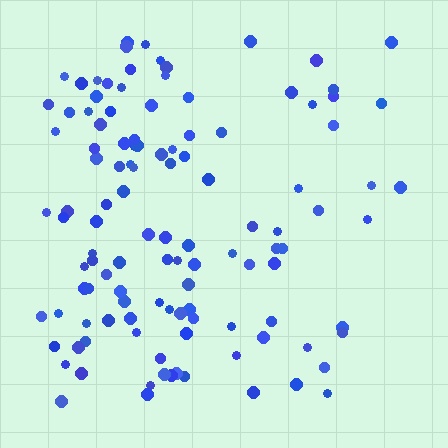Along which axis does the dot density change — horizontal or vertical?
Horizontal.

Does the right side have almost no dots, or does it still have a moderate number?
Still a moderate number, just noticeably fewer than the left.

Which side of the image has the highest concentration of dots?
The left.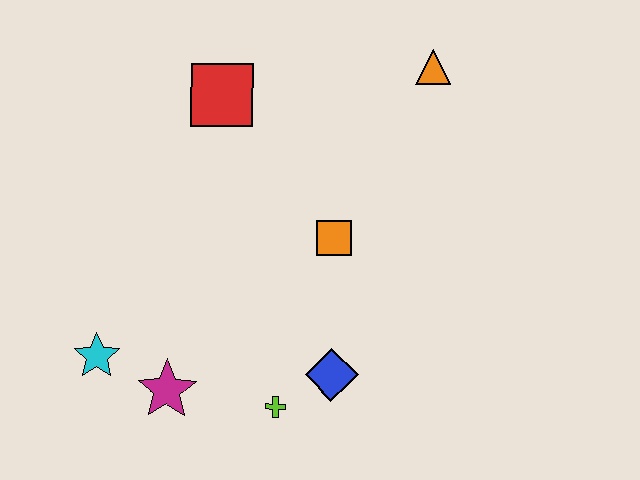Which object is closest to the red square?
The orange square is closest to the red square.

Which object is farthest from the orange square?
The cyan star is farthest from the orange square.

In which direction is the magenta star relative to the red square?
The magenta star is below the red square.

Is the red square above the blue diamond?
Yes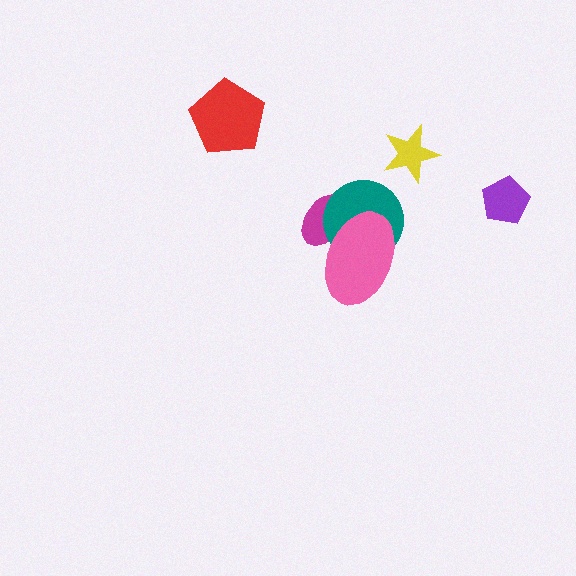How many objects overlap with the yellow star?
0 objects overlap with the yellow star.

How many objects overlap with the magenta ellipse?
2 objects overlap with the magenta ellipse.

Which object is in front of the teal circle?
The pink ellipse is in front of the teal circle.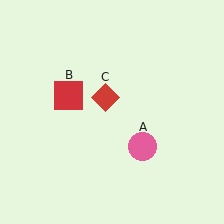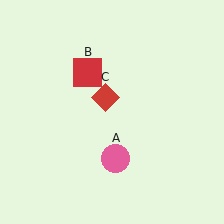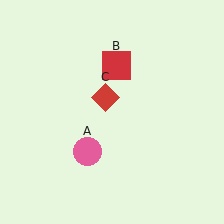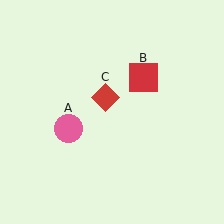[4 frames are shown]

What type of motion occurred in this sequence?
The pink circle (object A), red square (object B) rotated clockwise around the center of the scene.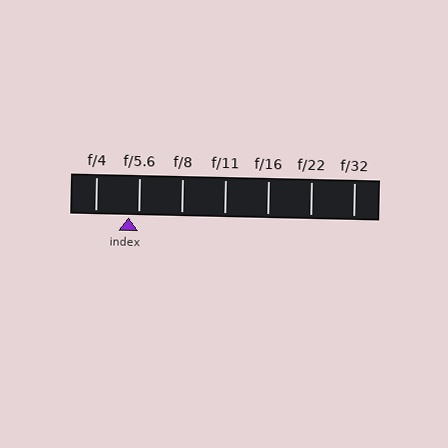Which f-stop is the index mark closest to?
The index mark is closest to f/5.6.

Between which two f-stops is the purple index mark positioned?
The index mark is between f/4 and f/5.6.